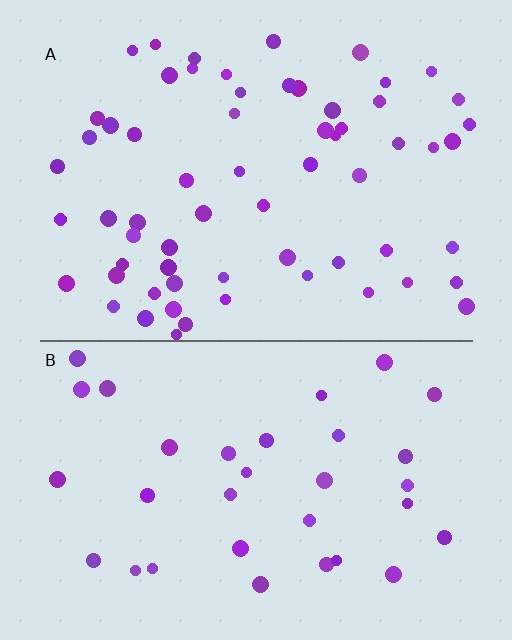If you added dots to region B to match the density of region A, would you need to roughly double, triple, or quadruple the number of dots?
Approximately double.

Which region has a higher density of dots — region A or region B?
A (the top).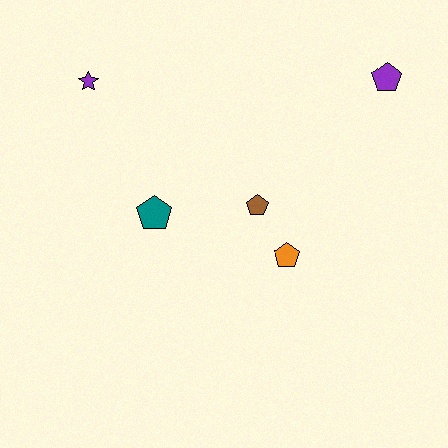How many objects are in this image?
There are 5 objects.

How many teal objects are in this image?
There is 1 teal object.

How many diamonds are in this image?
There are no diamonds.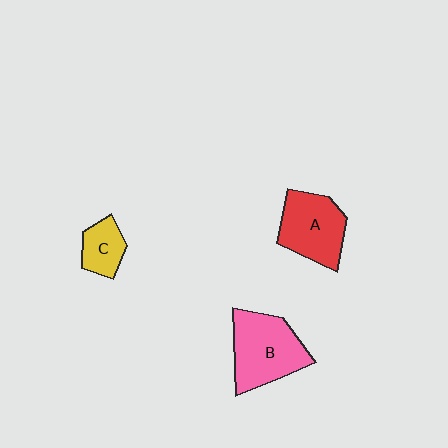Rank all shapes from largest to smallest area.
From largest to smallest: B (pink), A (red), C (yellow).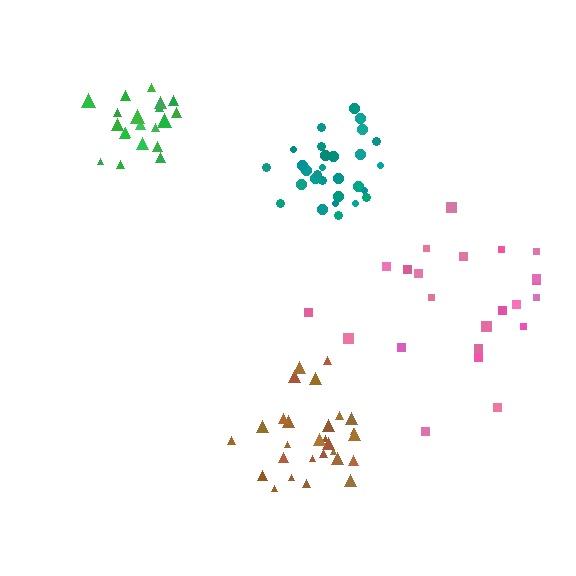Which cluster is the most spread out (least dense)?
Pink.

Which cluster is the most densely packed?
Teal.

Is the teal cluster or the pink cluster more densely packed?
Teal.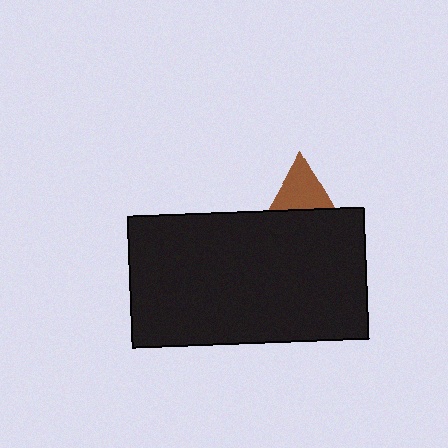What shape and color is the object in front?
The object in front is a black rectangle.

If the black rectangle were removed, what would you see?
You would see the complete brown triangle.